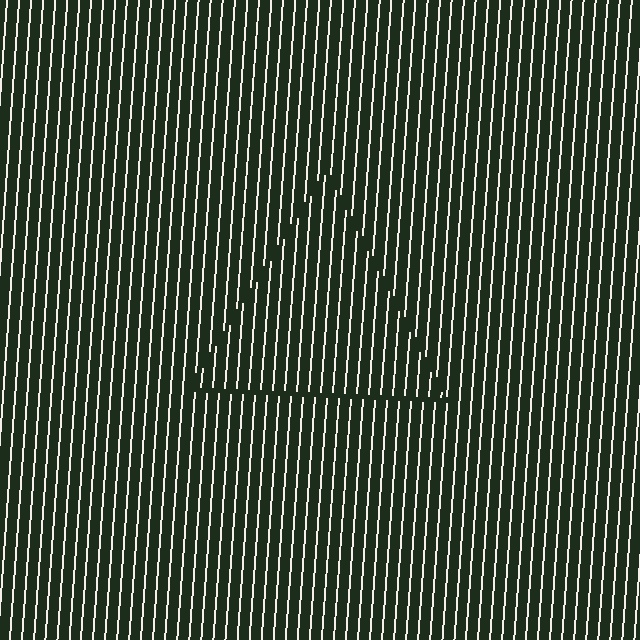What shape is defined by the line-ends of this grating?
An illusory triangle. The interior of the shape contains the same grating, shifted by half a period — the contour is defined by the phase discontinuity where line-ends from the inner and outer gratings abut.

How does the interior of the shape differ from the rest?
The interior of the shape contains the same grating, shifted by half a period — the contour is defined by the phase discontinuity where line-ends from the inner and outer gratings abut.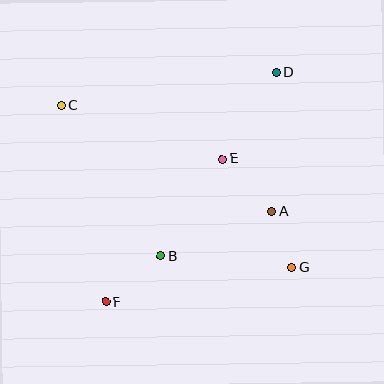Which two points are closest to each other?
Points A and G are closest to each other.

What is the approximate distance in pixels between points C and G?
The distance between C and G is approximately 282 pixels.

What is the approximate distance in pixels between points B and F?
The distance between B and F is approximately 71 pixels.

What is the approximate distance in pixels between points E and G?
The distance between E and G is approximately 129 pixels.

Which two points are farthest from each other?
Points D and F are farthest from each other.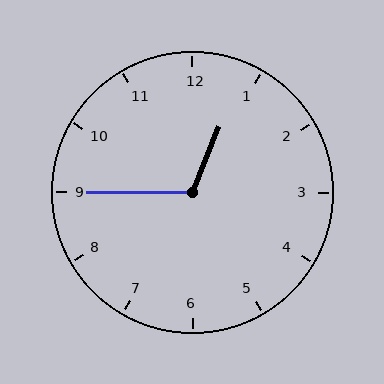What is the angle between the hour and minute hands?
Approximately 112 degrees.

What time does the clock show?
12:45.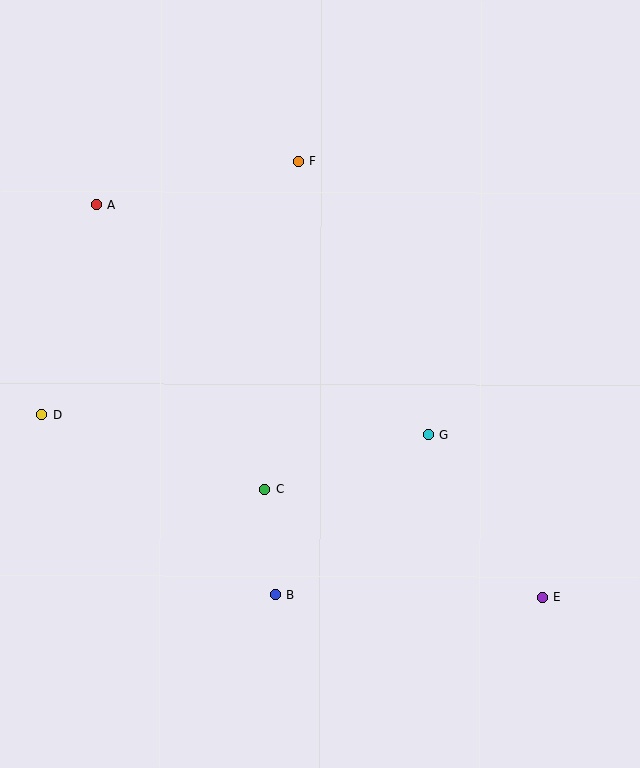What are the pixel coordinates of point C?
Point C is at (264, 489).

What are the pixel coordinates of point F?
Point F is at (298, 161).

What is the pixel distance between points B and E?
The distance between B and E is 267 pixels.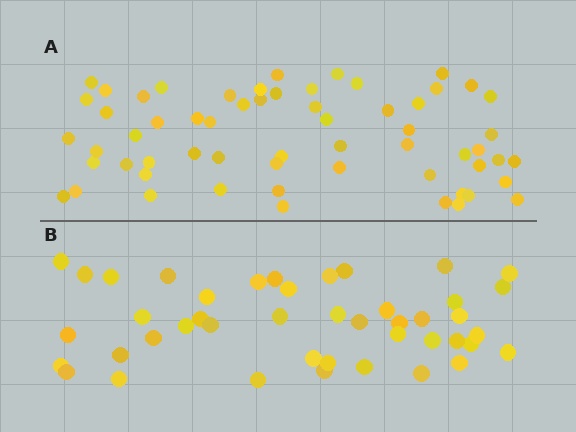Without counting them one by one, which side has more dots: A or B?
Region A (the top region) has more dots.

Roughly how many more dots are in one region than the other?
Region A has approximately 15 more dots than region B.